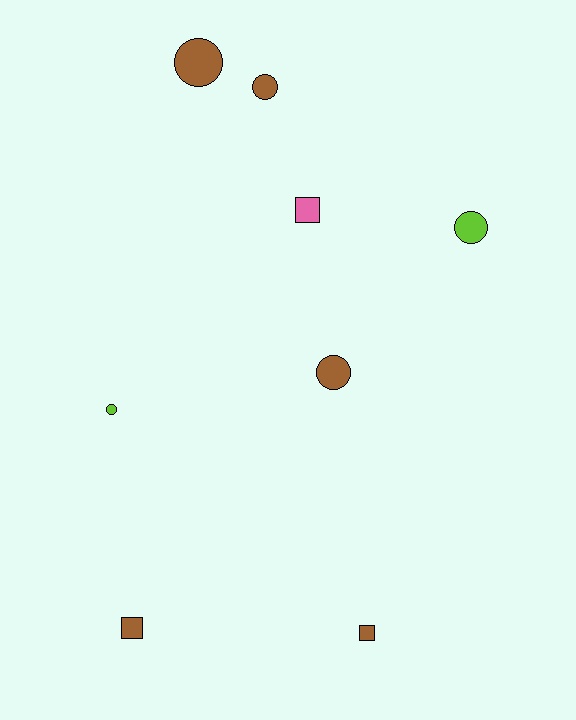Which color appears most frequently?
Brown, with 5 objects.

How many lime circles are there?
There are 2 lime circles.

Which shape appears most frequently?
Circle, with 5 objects.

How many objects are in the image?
There are 8 objects.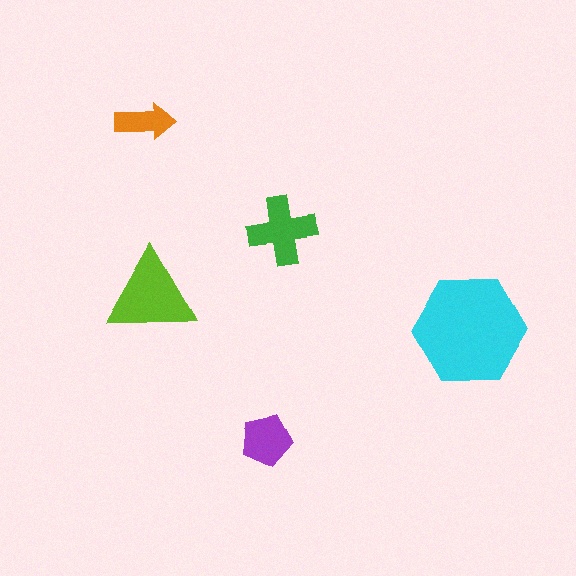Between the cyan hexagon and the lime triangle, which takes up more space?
The cyan hexagon.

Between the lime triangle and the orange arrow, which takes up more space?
The lime triangle.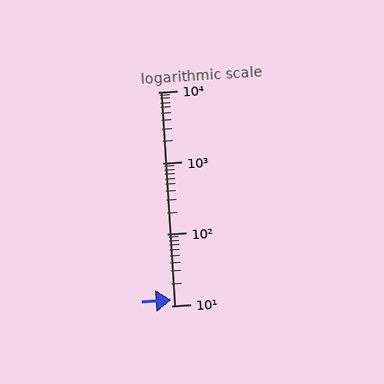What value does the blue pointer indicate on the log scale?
The pointer indicates approximately 12.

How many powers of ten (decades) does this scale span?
The scale spans 3 decades, from 10 to 10000.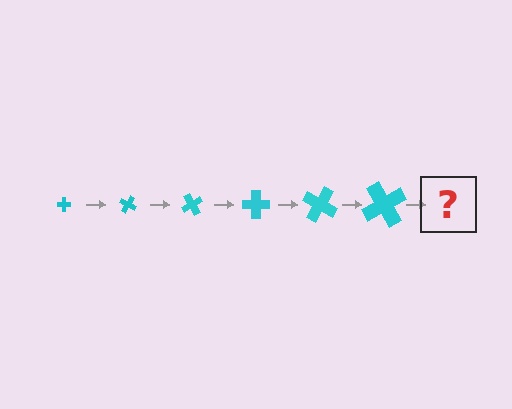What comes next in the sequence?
The next element should be a cross, larger than the previous one and rotated 180 degrees from the start.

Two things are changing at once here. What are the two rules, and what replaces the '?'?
The two rules are that the cross grows larger each step and it rotates 30 degrees each step. The '?' should be a cross, larger than the previous one and rotated 180 degrees from the start.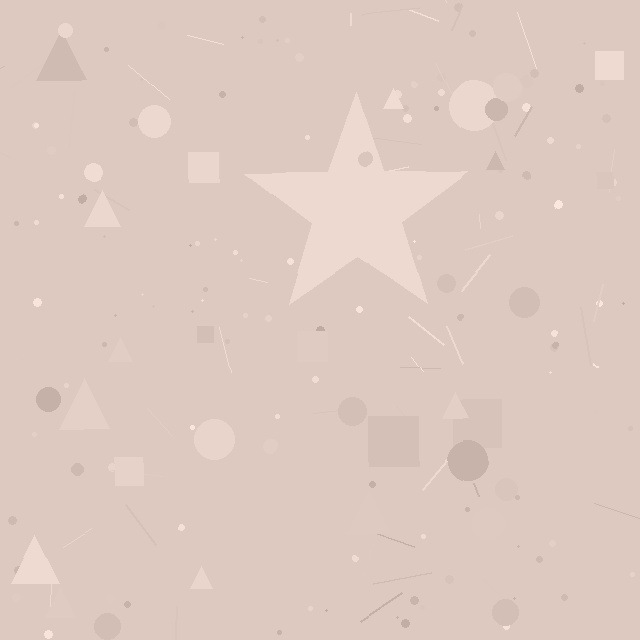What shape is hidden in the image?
A star is hidden in the image.